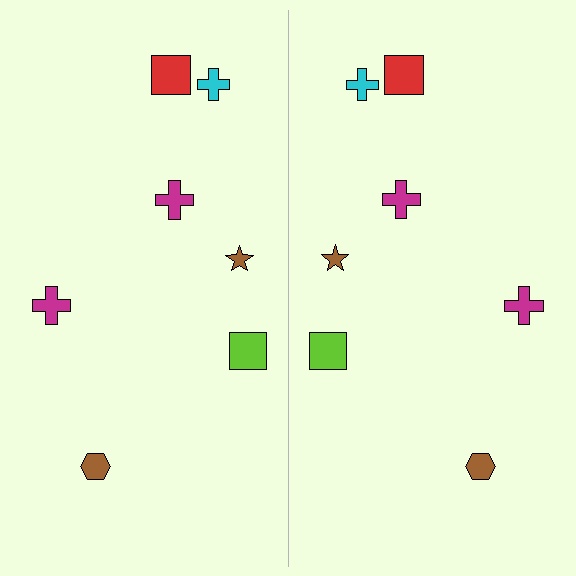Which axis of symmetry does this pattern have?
The pattern has a vertical axis of symmetry running through the center of the image.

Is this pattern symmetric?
Yes, this pattern has bilateral (reflection) symmetry.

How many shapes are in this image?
There are 14 shapes in this image.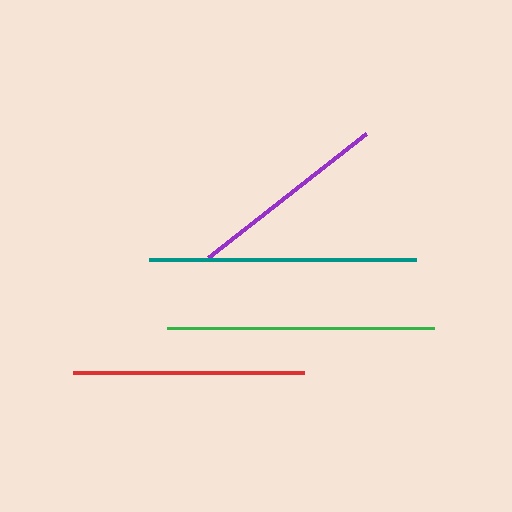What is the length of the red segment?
The red segment is approximately 231 pixels long.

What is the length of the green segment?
The green segment is approximately 267 pixels long.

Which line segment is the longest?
The green line is the longest at approximately 267 pixels.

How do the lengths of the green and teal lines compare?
The green and teal lines are approximately the same length.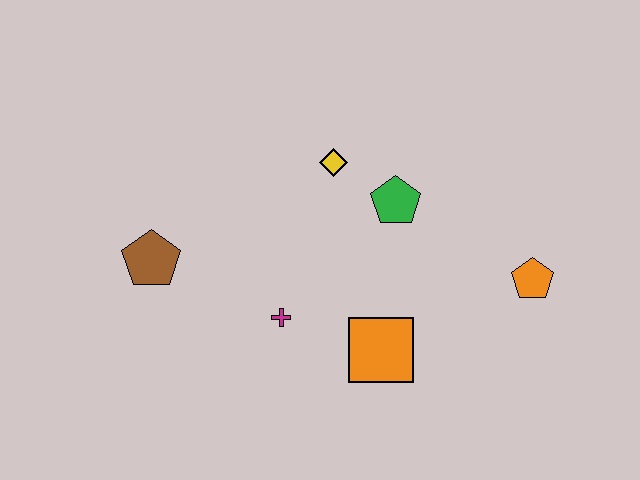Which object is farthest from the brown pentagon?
The orange pentagon is farthest from the brown pentagon.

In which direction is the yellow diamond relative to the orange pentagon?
The yellow diamond is to the left of the orange pentagon.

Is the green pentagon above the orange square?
Yes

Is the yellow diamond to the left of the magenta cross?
No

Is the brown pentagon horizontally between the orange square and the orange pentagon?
No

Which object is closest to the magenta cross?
The orange square is closest to the magenta cross.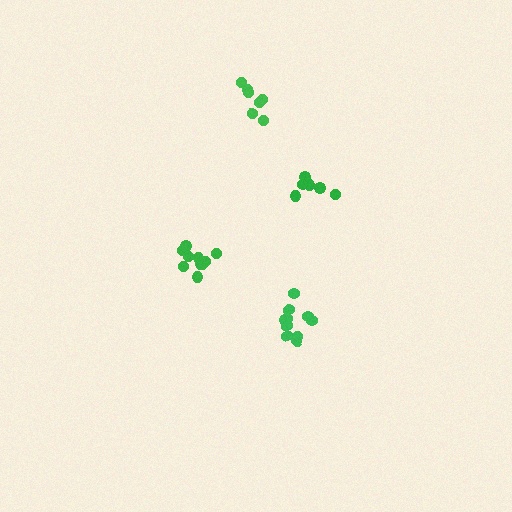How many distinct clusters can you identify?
There are 4 distinct clusters.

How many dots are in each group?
Group 1: 6 dots, Group 2: 10 dots, Group 3: 7 dots, Group 4: 10 dots (33 total).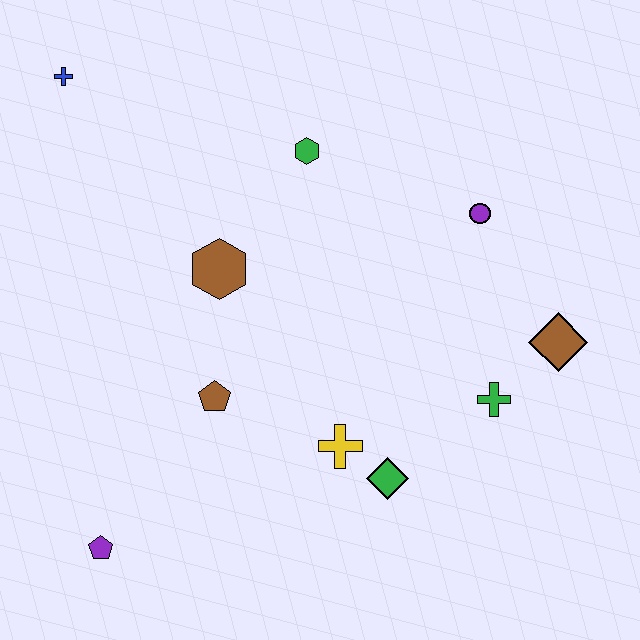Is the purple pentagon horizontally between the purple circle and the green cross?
No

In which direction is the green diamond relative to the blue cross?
The green diamond is below the blue cross.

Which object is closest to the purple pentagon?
The brown pentagon is closest to the purple pentagon.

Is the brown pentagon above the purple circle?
No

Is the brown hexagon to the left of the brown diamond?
Yes